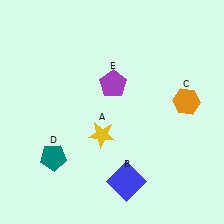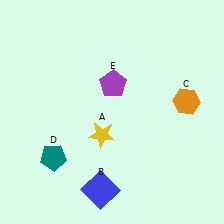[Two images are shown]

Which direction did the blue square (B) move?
The blue square (B) moved left.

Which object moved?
The blue square (B) moved left.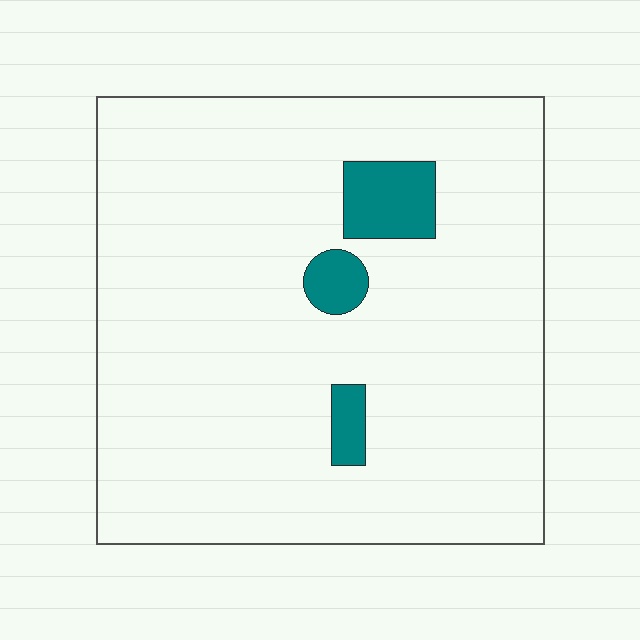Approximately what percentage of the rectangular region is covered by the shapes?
Approximately 5%.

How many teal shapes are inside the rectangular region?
3.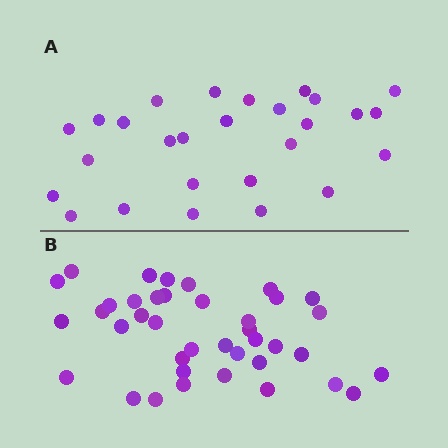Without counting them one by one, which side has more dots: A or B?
Region B (the bottom region) has more dots.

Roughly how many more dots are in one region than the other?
Region B has roughly 12 or so more dots than region A.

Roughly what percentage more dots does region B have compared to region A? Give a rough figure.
About 45% more.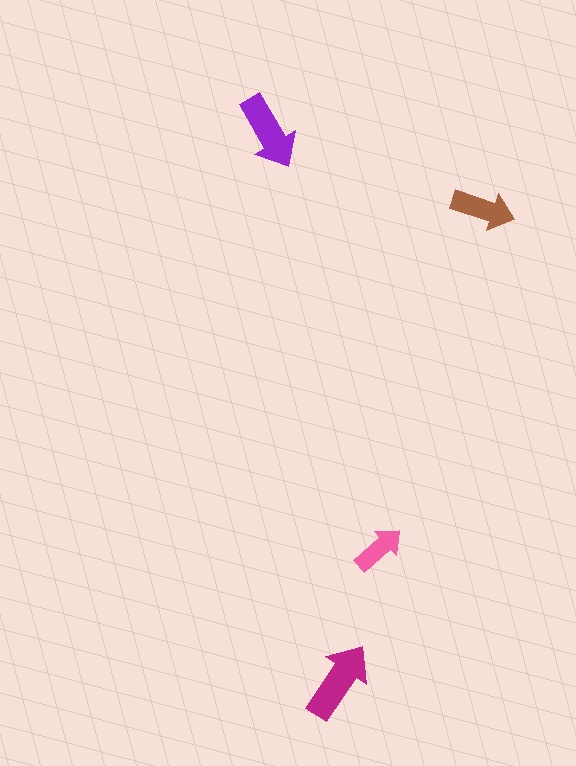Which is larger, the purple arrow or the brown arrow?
The purple one.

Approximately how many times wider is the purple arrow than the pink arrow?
About 1.5 times wider.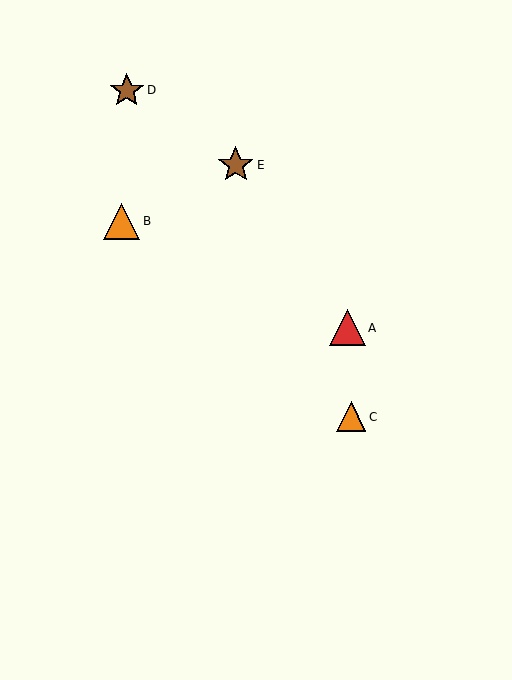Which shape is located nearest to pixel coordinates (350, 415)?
The orange triangle (labeled C) at (351, 417) is nearest to that location.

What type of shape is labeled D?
Shape D is a brown star.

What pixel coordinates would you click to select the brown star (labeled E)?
Click at (236, 165) to select the brown star E.